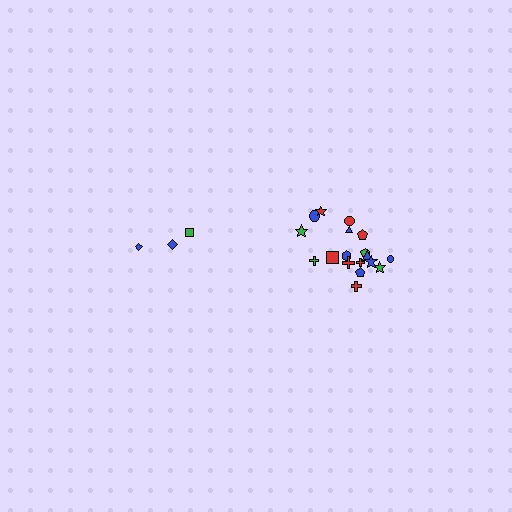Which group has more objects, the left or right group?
The right group.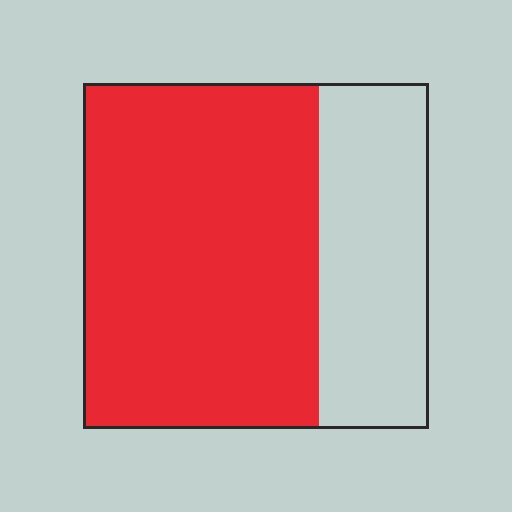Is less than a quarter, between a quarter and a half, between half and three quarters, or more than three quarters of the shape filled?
Between half and three quarters.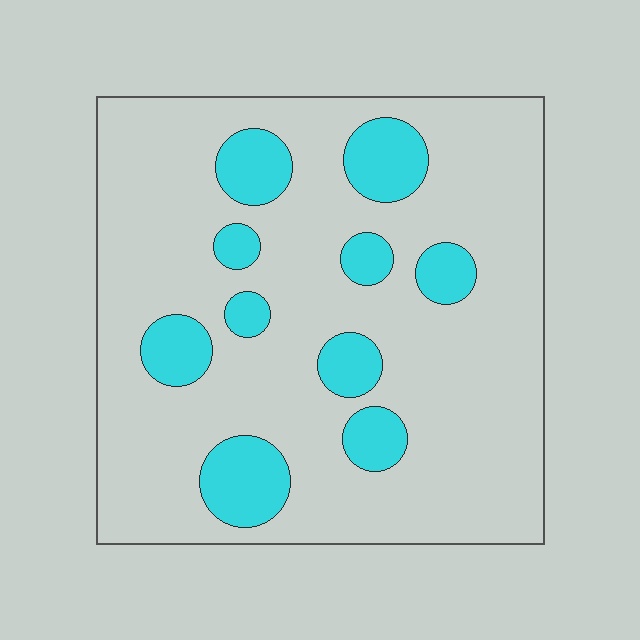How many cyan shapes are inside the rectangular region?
10.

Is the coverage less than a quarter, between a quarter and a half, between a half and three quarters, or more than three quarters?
Less than a quarter.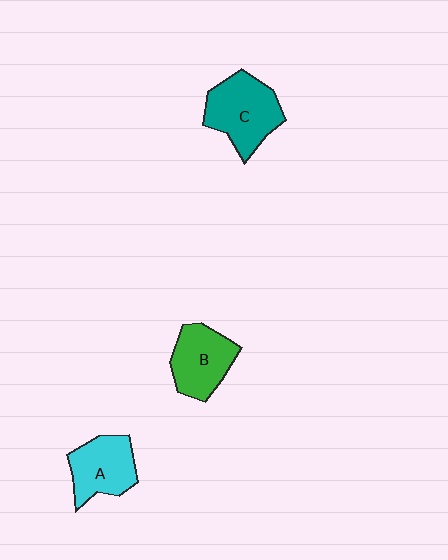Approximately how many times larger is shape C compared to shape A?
Approximately 1.3 times.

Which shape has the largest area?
Shape C (teal).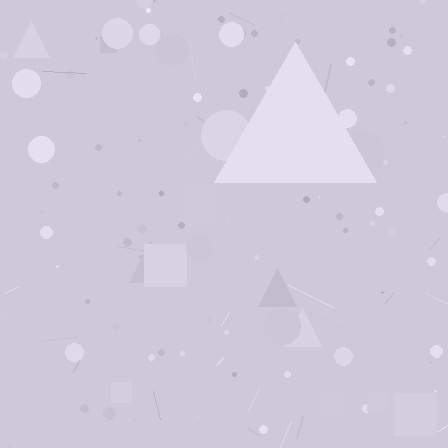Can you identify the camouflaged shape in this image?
The camouflaged shape is a triangle.